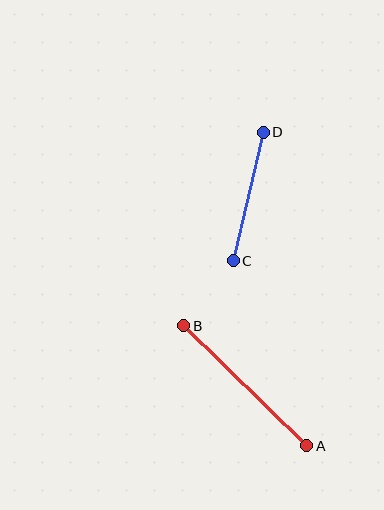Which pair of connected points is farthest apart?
Points A and B are farthest apart.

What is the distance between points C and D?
The distance is approximately 132 pixels.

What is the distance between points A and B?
The distance is approximately 171 pixels.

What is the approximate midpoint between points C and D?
The midpoint is at approximately (248, 197) pixels.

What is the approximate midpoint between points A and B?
The midpoint is at approximately (245, 386) pixels.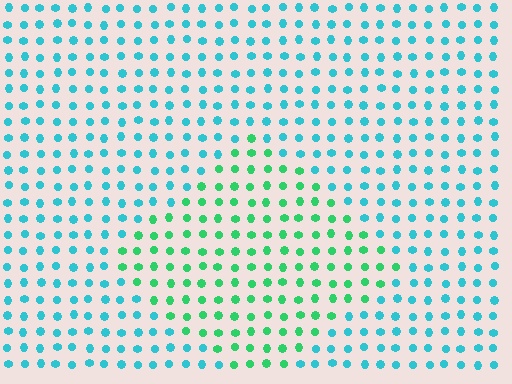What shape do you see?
I see a diamond.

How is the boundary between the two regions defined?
The boundary is defined purely by a slight shift in hue (about 43 degrees). Spacing, size, and orientation are identical on both sides.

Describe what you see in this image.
The image is filled with small cyan elements in a uniform arrangement. A diamond-shaped region is visible where the elements are tinted to a slightly different hue, forming a subtle color boundary.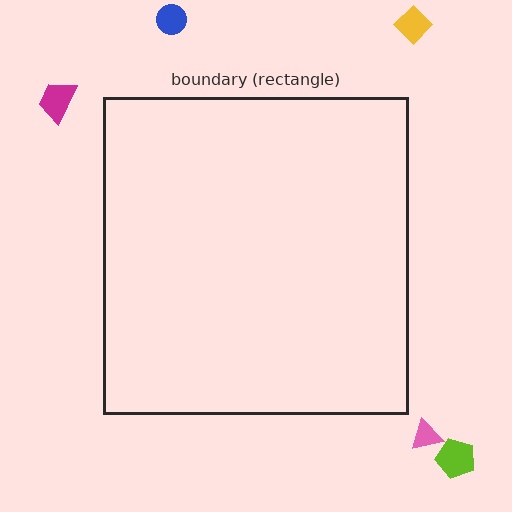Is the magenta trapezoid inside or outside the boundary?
Outside.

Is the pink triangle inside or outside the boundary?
Outside.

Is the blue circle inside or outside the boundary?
Outside.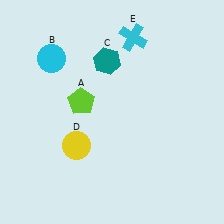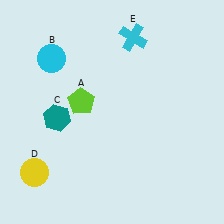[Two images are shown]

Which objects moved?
The objects that moved are: the teal hexagon (C), the yellow circle (D).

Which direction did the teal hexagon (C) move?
The teal hexagon (C) moved down.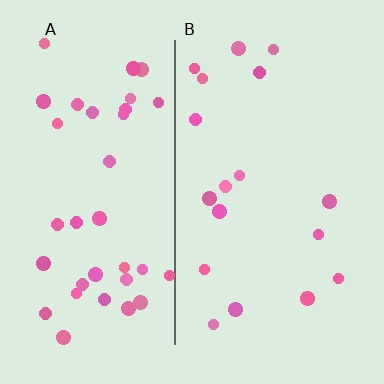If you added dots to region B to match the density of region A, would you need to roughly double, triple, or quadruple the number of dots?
Approximately double.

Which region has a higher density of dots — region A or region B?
A (the left).